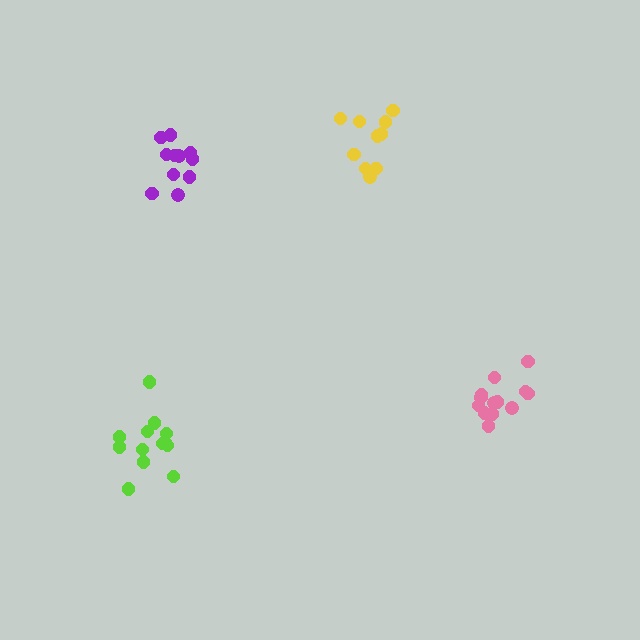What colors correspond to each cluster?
The clusters are colored: pink, lime, yellow, purple.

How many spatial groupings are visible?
There are 4 spatial groupings.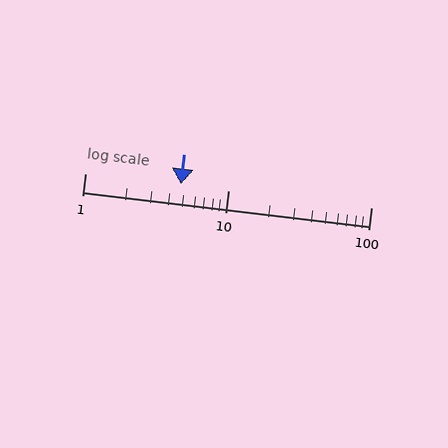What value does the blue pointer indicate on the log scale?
The pointer indicates approximately 4.7.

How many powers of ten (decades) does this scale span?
The scale spans 2 decades, from 1 to 100.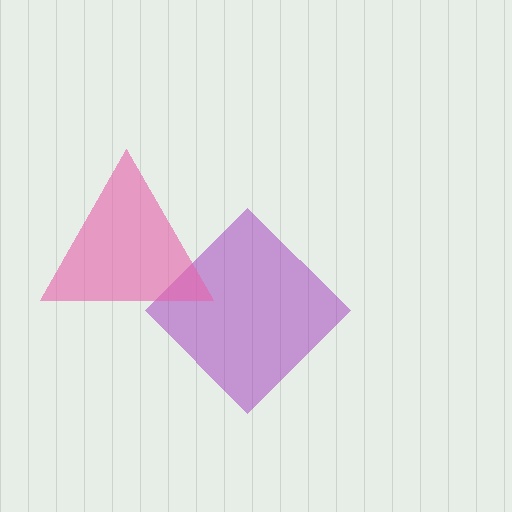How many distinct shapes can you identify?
There are 2 distinct shapes: a purple diamond, a pink triangle.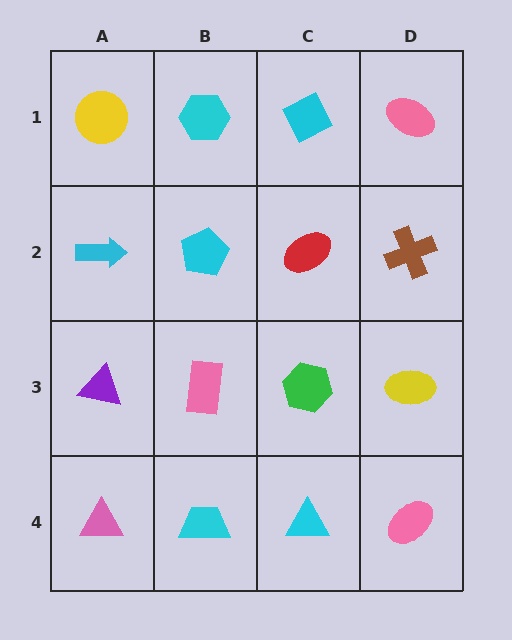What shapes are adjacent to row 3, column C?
A red ellipse (row 2, column C), a cyan triangle (row 4, column C), a pink rectangle (row 3, column B), a yellow ellipse (row 3, column D).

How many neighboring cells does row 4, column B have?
3.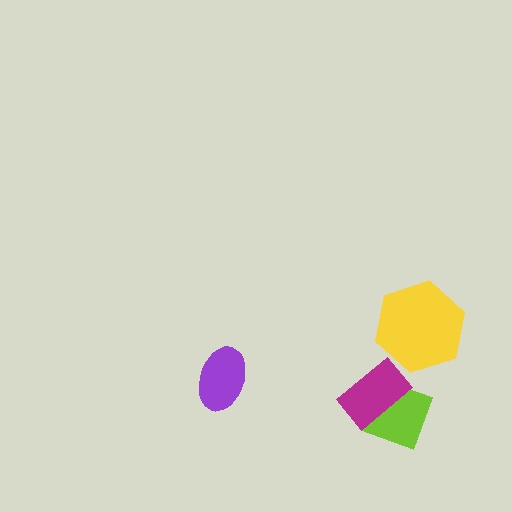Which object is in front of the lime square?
The magenta rectangle is in front of the lime square.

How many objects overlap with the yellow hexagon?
0 objects overlap with the yellow hexagon.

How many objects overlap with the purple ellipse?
0 objects overlap with the purple ellipse.